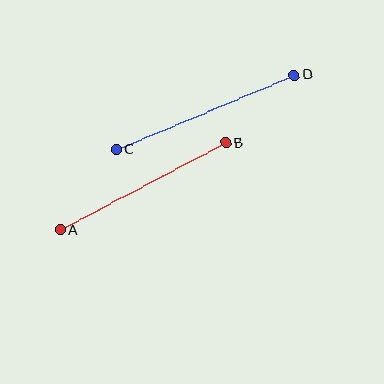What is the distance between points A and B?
The distance is approximately 187 pixels.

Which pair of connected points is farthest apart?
Points C and D are farthest apart.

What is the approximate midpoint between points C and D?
The midpoint is at approximately (205, 112) pixels.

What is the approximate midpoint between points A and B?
The midpoint is at approximately (143, 186) pixels.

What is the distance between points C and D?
The distance is approximately 194 pixels.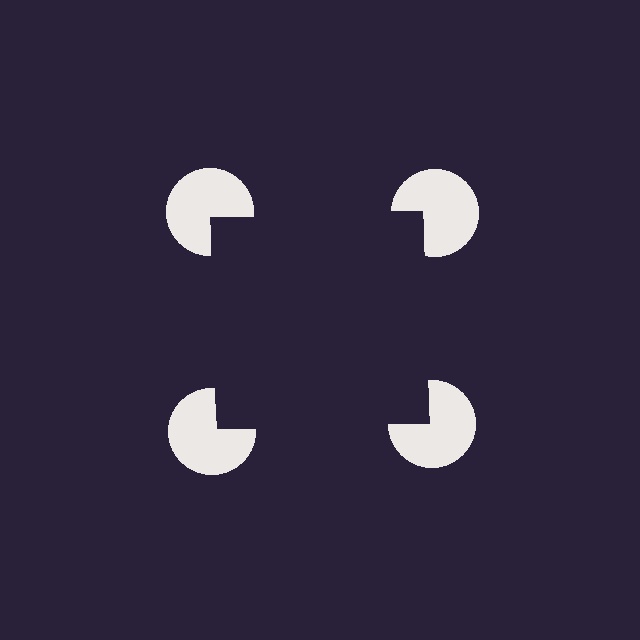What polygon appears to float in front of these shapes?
An illusory square — its edges are inferred from the aligned wedge cuts in the pac-man discs, not physically drawn.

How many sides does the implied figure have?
4 sides.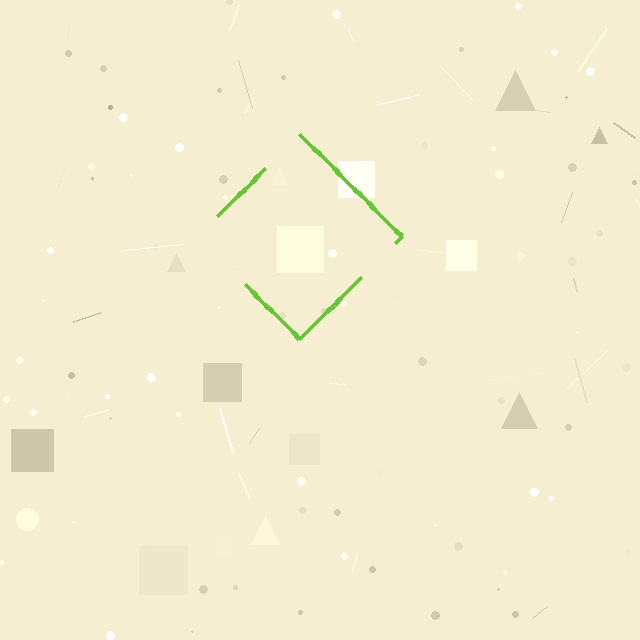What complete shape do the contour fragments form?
The contour fragments form a diamond.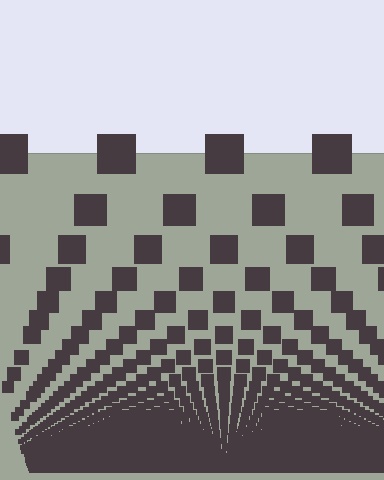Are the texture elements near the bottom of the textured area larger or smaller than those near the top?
Smaller. The gradient is inverted — elements near the bottom are smaller and denser.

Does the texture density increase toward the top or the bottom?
Density increases toward the bottom.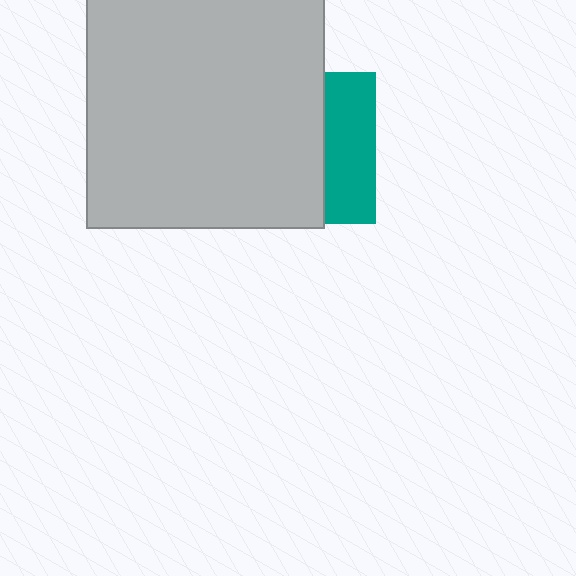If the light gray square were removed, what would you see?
You would see the complete teal square.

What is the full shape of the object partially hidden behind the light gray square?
The partially hidden object is a teal square.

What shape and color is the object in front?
The object in front is a light gray square.